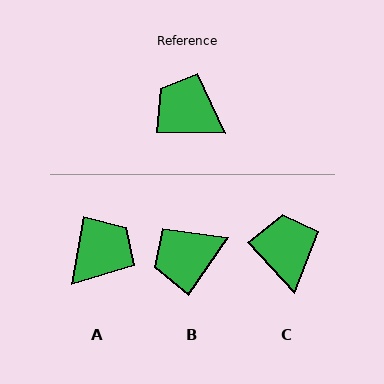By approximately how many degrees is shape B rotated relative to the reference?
Approximately 56 degrees counter-clockwise.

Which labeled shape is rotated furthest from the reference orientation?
A, about 99 degrees away.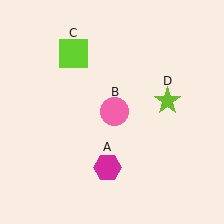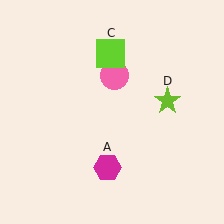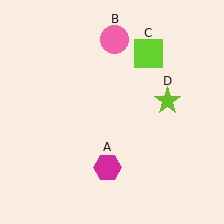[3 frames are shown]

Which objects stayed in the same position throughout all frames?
Magenta hexagon (object A) and lime star (object D) remained stationary.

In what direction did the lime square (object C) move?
The lime square (object C) moved right.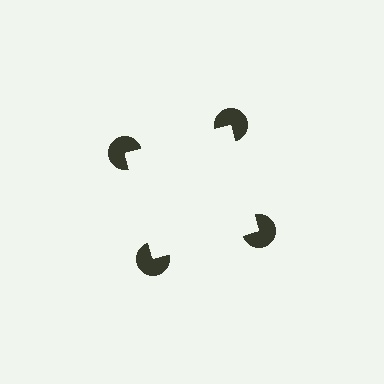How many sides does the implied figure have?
4 sides.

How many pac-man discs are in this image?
There are 4 — one at each vertex of the illusory square.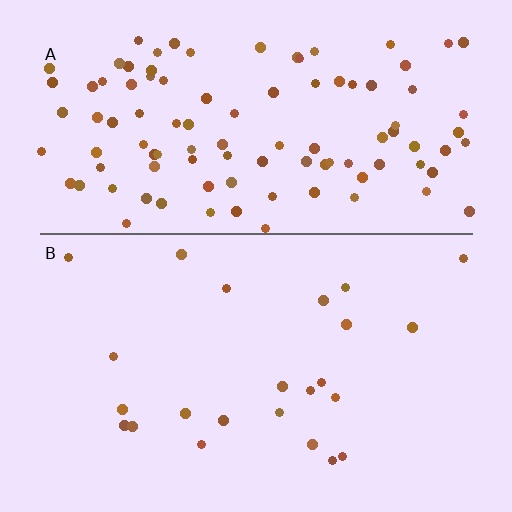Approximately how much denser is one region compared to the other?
Approximately 4.4× — region A over region B.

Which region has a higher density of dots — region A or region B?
A (the top).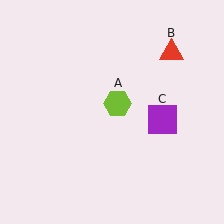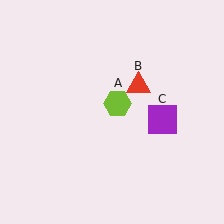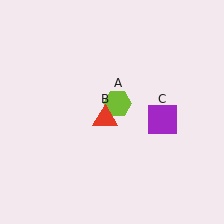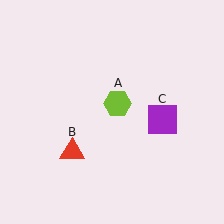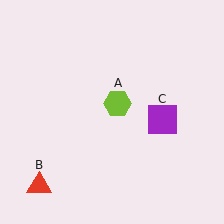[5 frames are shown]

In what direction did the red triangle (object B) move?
The red triangle (object B) moved down and to the left.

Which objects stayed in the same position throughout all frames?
Lime hexagon (object A) and purple square (object C) remained stationary.